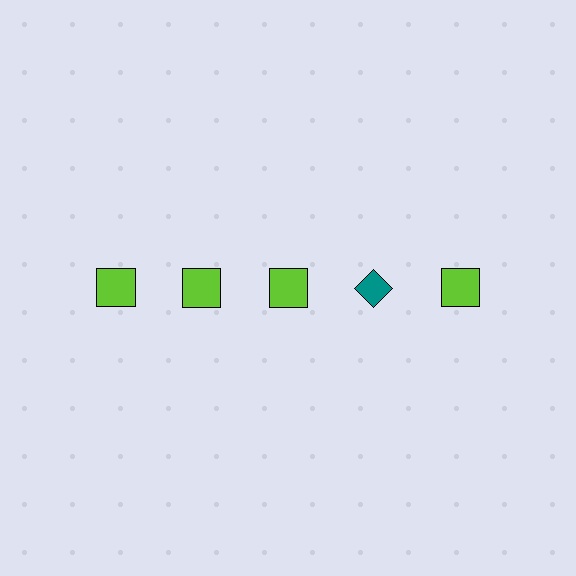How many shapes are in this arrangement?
There are 5 shapes arranged in a grid pattern.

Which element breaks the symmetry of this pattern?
The teal diamond in the top row, second from right column breaks the symmetry. All other shapes are lime squares.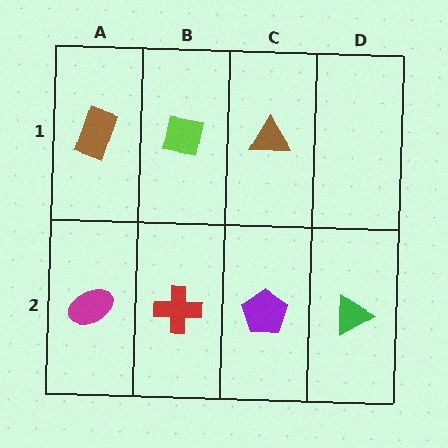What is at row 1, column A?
A brown rectangle.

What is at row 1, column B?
A lime square.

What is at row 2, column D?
A green triangle.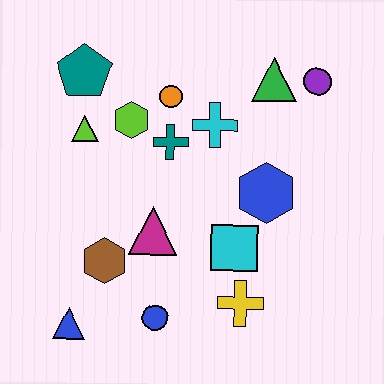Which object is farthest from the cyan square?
The teal pentagon is farthest from the cyan square.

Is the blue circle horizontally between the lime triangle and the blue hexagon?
Yes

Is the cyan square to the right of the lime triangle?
Yes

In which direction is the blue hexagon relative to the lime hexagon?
The blue hexagon is to the right of the lime hexagon.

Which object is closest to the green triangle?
The purple circle is closest to the green triangle.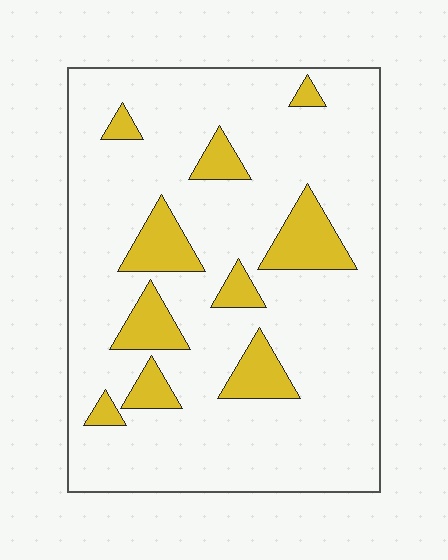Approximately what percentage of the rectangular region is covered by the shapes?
Approximately 15%.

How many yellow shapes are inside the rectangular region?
10.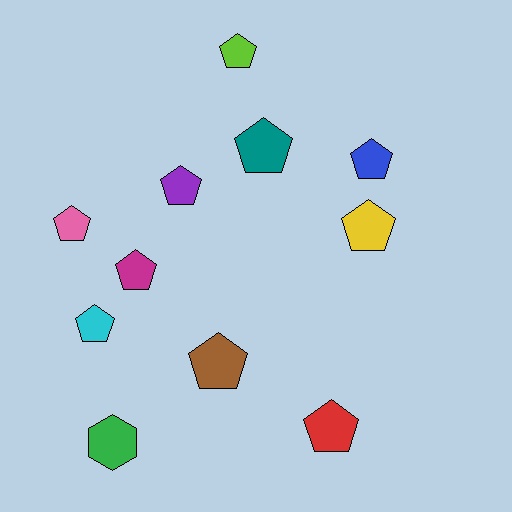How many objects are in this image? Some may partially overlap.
There are 11 objects.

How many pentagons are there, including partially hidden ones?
There are 10 pentagons.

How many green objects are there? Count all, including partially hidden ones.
There is 1 green object.